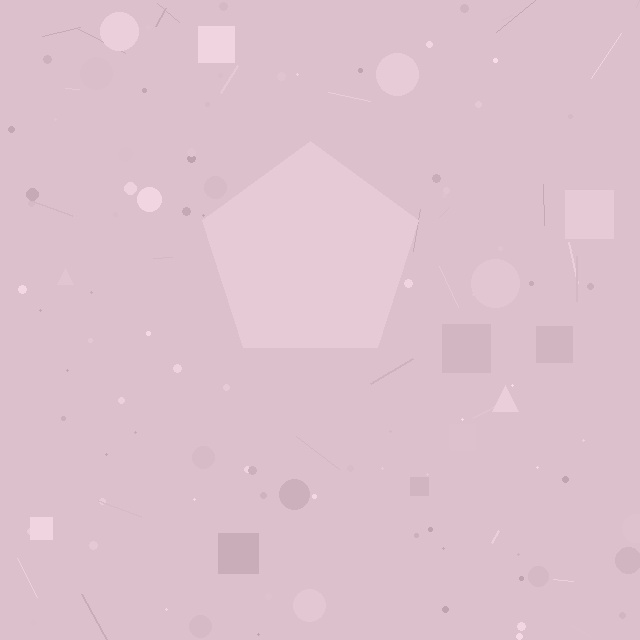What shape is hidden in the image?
A pentagon is hidden in the image.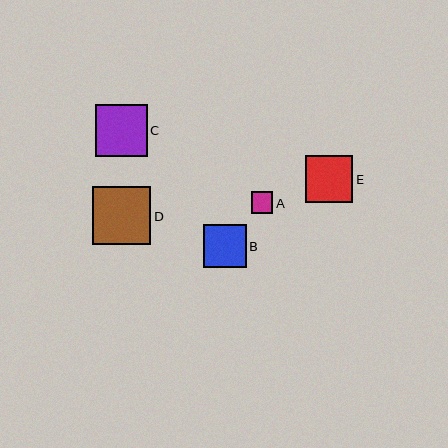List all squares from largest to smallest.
From largest to smallest: D, C, E, B, A.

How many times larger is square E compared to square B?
Square E is approximately 1.1 times the size of square B.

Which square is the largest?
Square D is the largest with a size of approximately 58 pixels.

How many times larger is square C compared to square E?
Square C is approximately 1.1 times the size of square E.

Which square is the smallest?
Square A is the smallest with a size of approximately 22 pixels.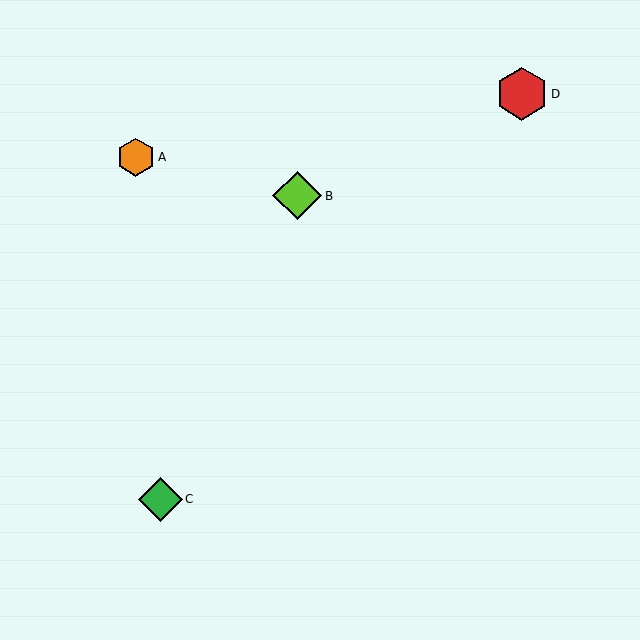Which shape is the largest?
The red hexagon (labeled D) is the largest.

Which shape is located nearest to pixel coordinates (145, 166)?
The orange hexagon (labeled A) at (136, 157) is nearest to that location.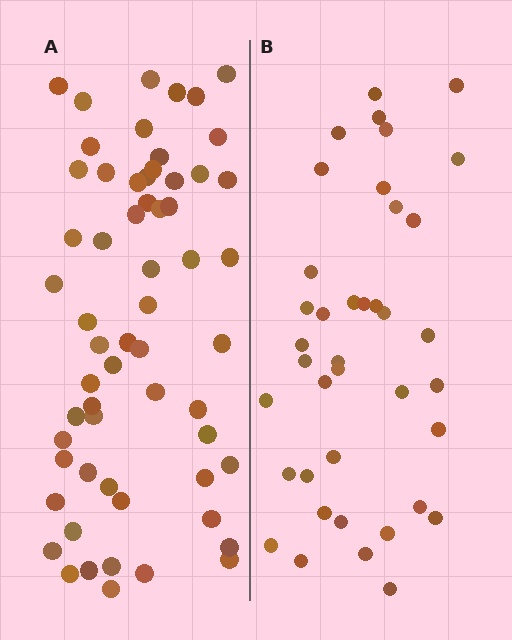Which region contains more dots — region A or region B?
Region A (the left region) has more dots.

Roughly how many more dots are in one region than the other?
Region A has approximately 20 more dots than region B.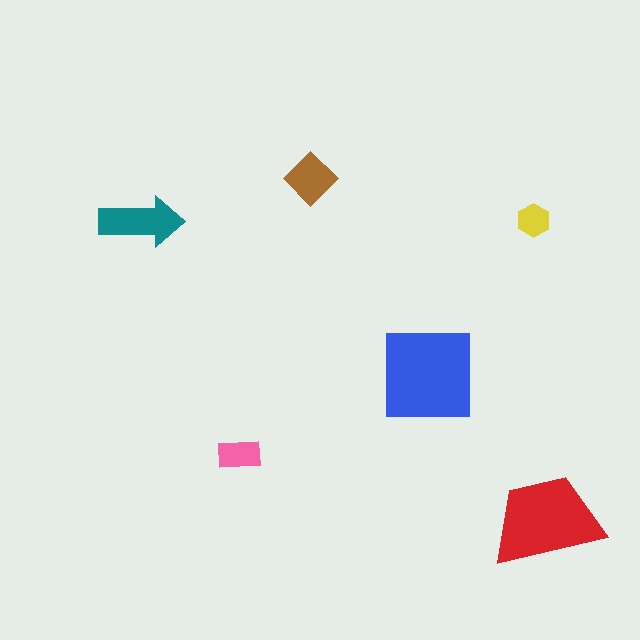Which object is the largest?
The blue square.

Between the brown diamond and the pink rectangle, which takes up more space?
The brown diamond.